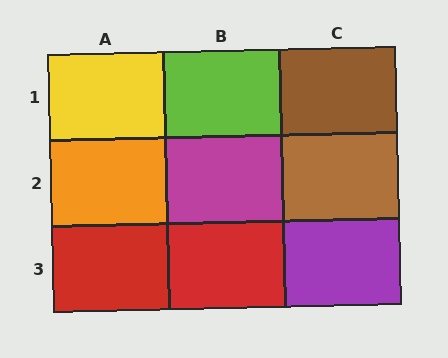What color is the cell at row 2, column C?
Brown.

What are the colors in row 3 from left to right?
Red, red, purple.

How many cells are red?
2 cells are red.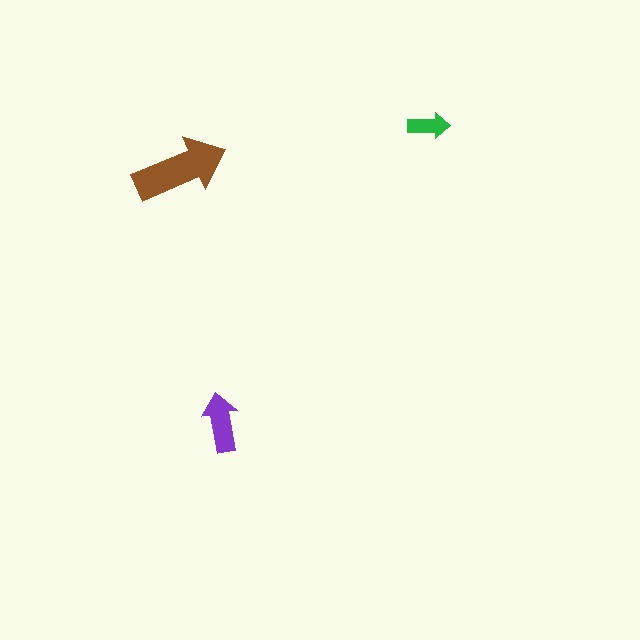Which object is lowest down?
The purple arrow is bottommost.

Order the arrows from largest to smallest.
the brown one, the purple one, the green one.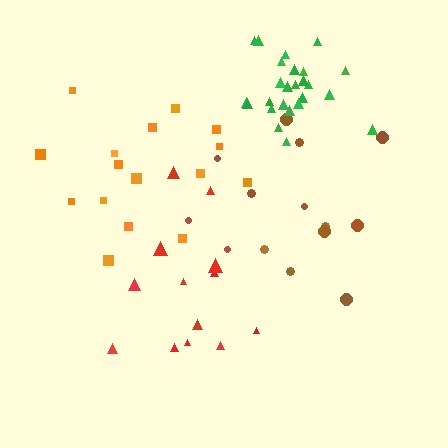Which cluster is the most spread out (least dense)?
Orange.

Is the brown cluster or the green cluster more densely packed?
Green.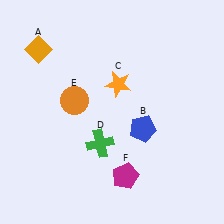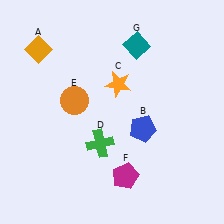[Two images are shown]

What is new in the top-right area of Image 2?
A teal diamond (G) was added in the top-right area of Image 2.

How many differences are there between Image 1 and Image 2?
There is 1 difference between the two images.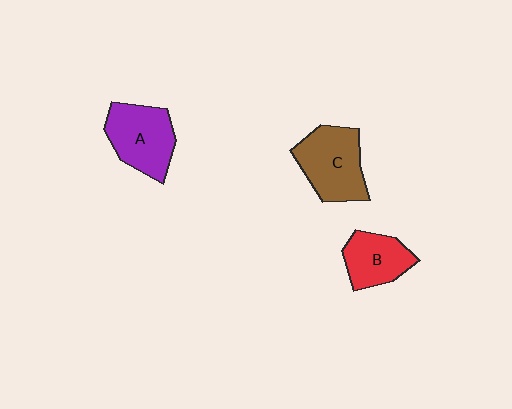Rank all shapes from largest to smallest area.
From largest to smallest: C (brown), A (purple), B (red).